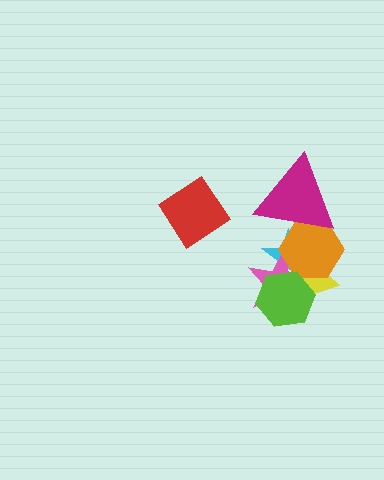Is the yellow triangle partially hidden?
Yes, it is partially covered by another shape.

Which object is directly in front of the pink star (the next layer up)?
The yellow triangle is directly in front of the pink star.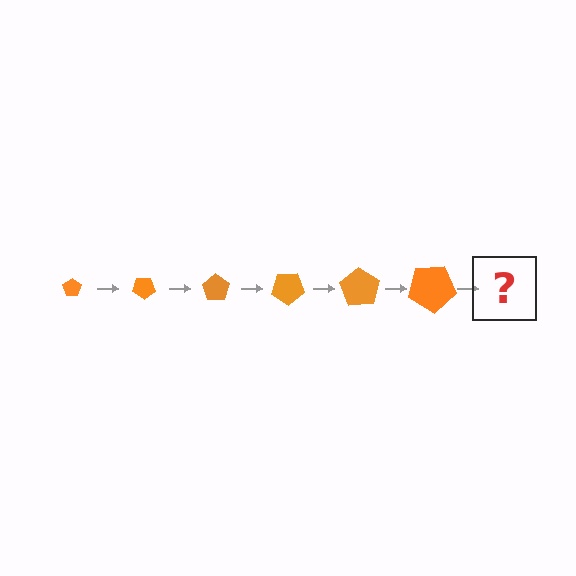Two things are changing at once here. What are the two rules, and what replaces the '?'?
The two rules are that the pentagon grows larger each step and it rotates 35 degrees each step. The '?' should be a pentagon, larger than the previous one and rotated 210 degrees from the start.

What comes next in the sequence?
The next element should be a pentagon, larger than the previous one and rotated 210 degrees from the start.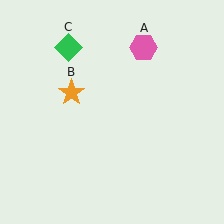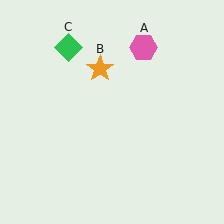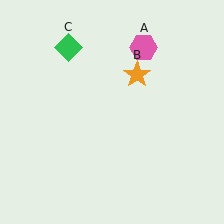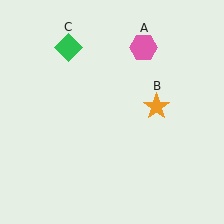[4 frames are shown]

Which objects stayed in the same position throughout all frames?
Pink hexagon (object A) and green diamond (object C) remained stationary.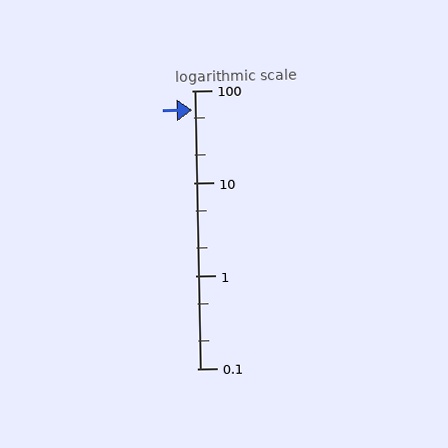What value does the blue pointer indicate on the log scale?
The pointer indicates approximately 62.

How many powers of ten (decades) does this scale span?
The scale spans 3 decades, from 0.1 to 100.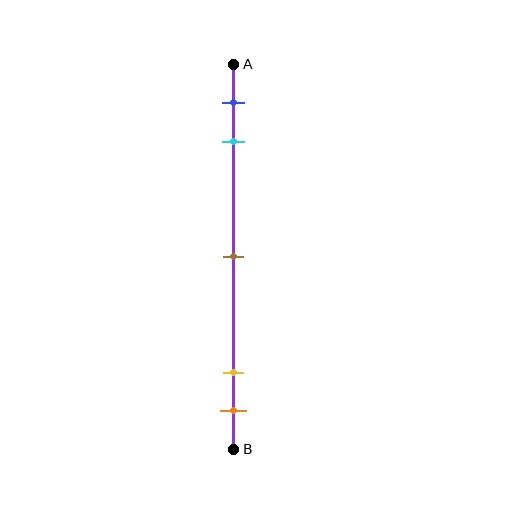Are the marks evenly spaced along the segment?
No, the marks are not evenly spaced.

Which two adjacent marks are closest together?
The yellow and orange marks are the closest adjacent pair.